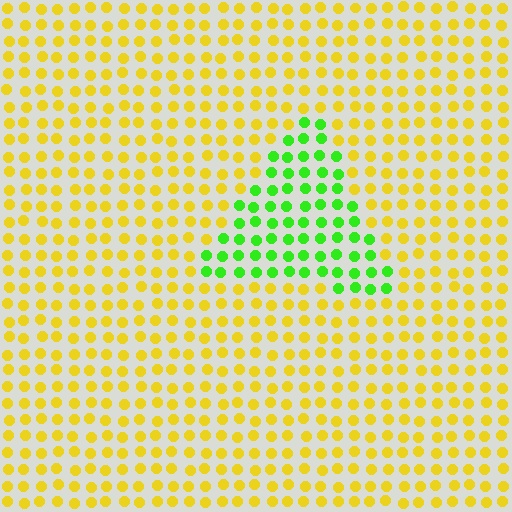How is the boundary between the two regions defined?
The boundary is defined purely by a slight shift in hue (about 62 degrees). Spacing, size, and orientation are identical on both sides.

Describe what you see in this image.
The image is filled with small yellow elements in a uniform arrangement. A triangle-shaped region is visible where the elements are tinted to a slightly different hue, forming a subtle color boundary.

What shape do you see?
I see a triangle.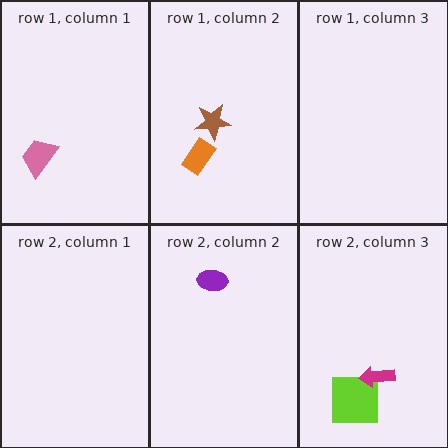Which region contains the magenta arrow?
The row 2, column 3 region.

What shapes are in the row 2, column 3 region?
The lime square, the magenta arrow.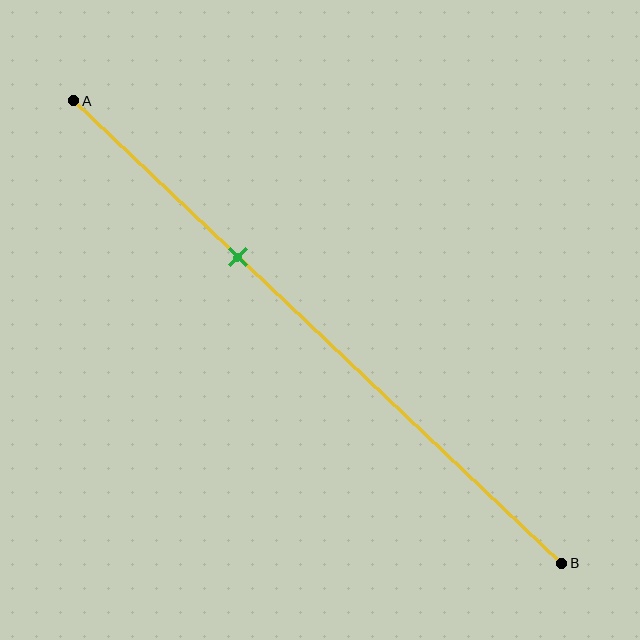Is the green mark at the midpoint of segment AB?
No, the mark is at about 35% from A, not at the 50% midpoint.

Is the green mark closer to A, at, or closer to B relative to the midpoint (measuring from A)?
The green mark is closer to point A than the midpoint of segment AB.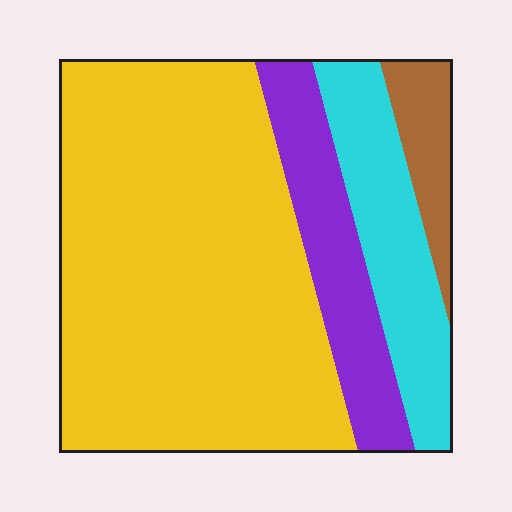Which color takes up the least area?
Brown, at roughly 5%.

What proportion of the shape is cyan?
Cyan takes up about one sixth (1/6) of the shape.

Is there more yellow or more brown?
Yellow.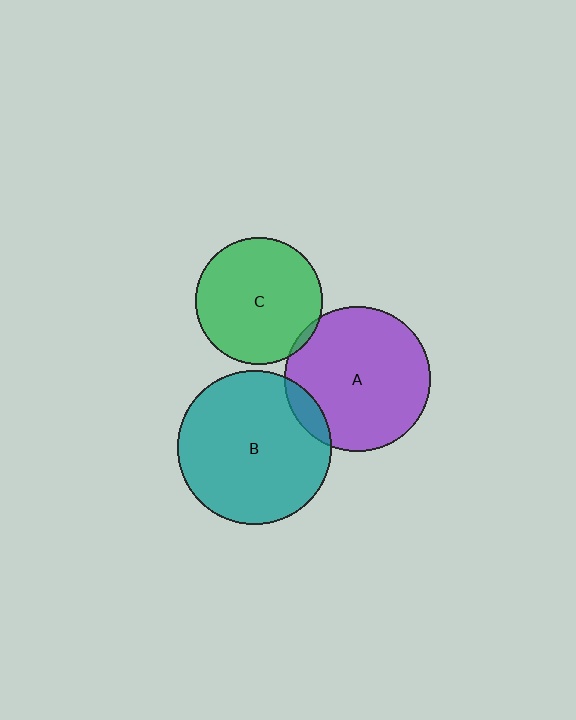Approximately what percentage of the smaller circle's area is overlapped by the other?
Approximately 5%.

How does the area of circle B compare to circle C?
Approximately 1.5 times.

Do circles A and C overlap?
Yes.